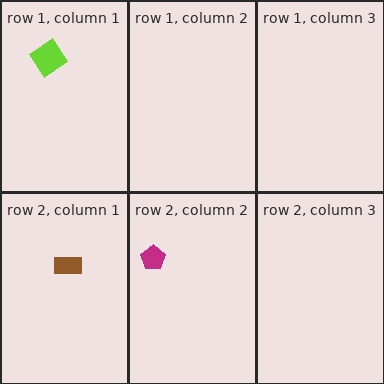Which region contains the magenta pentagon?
The row 2, column 2 region.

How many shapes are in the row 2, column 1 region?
1.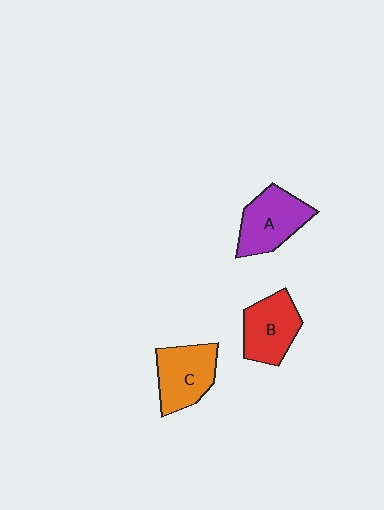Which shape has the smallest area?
Shape B (red).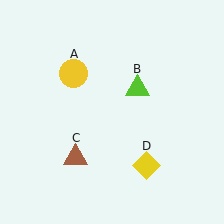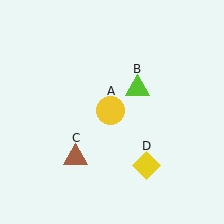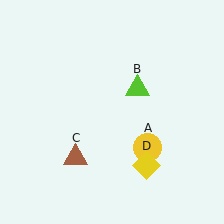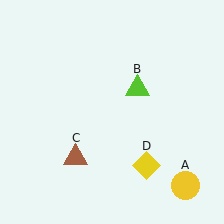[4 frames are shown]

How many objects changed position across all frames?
1 object changed position: yellow circle (object A).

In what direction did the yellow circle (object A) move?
The yellow circle (object A) moved down and to the right.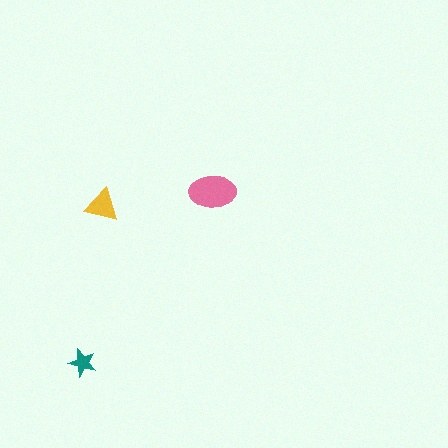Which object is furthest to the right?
The pink ellipse is rightmost.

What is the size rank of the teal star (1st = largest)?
3rd.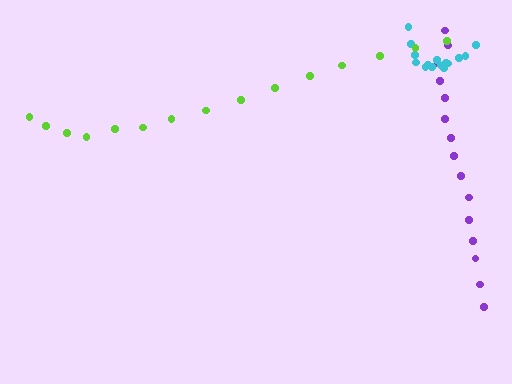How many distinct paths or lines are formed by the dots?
There are 3 distinct paths.